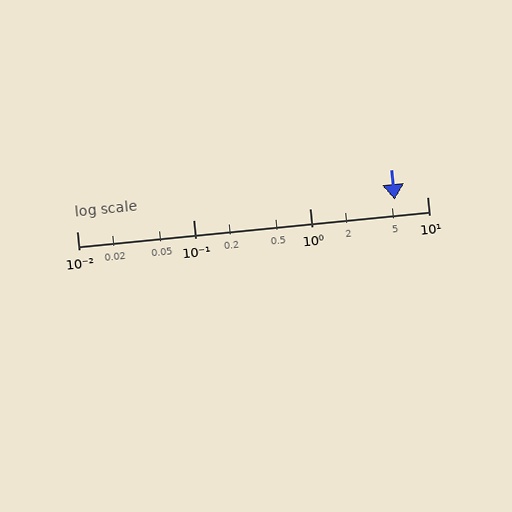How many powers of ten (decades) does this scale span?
The scale spans 3 decades, from 0.01 to 10.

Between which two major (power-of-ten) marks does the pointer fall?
The pointer is between 1 and 10.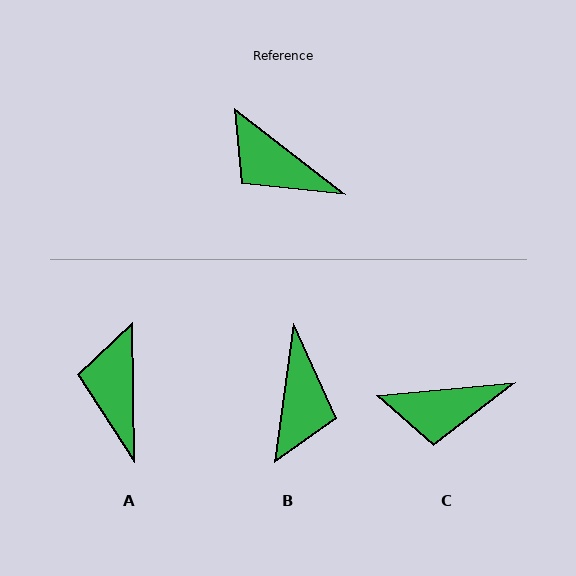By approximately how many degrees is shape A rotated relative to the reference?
Approximately 51 degrees clockwise.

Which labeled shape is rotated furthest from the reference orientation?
B, about 120 degrees away.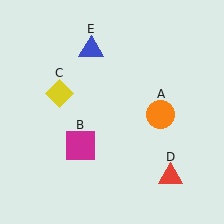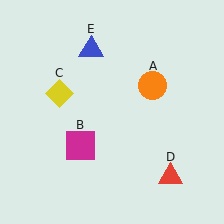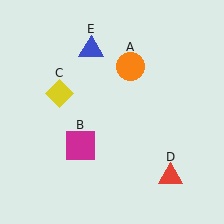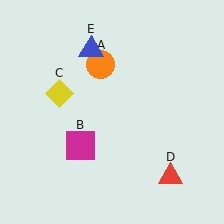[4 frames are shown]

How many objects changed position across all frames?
1 object changed position: orange circle (object A).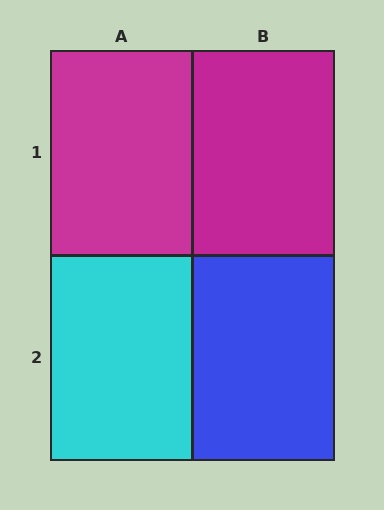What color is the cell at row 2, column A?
Cyan.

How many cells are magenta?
2 cells are magenta.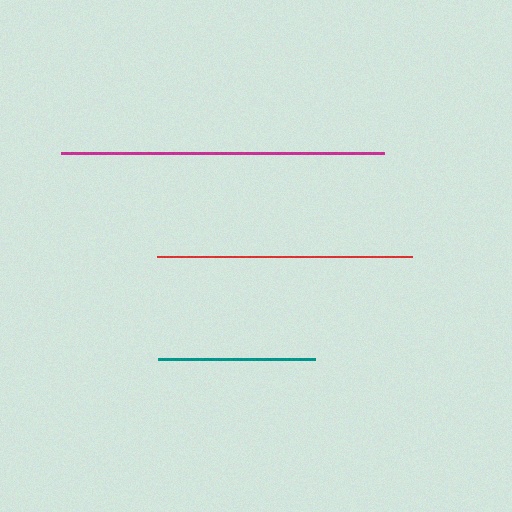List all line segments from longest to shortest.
From longest to shortest: magenta, red, teal.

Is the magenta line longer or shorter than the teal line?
The magenta line is longer than the teal line.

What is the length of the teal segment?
The teal segment is approximately 156 pixels long.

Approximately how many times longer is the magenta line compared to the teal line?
The magenta line is approximately 2.1 times the length of the teal line.